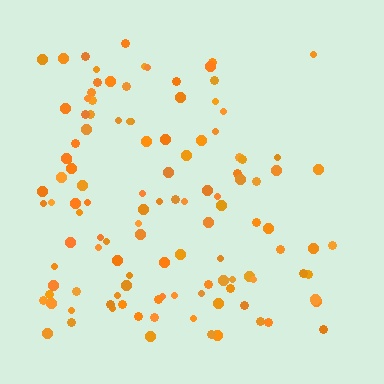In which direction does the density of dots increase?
From right to left, with the left side densest.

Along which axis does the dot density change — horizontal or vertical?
Horizontal.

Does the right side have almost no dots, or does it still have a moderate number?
Still a moderate number, just noticeably fewer than the left.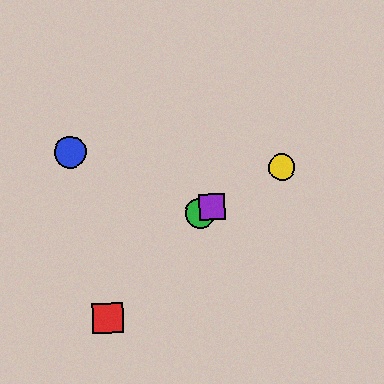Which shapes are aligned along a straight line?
The green circle, the yellow circle, the purple square are aligned along a straight line.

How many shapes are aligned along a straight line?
3 shapes (the green circle, the yellow circle, the purple square) are aligned along a straight line.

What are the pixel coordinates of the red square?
The red square is at (108, 318).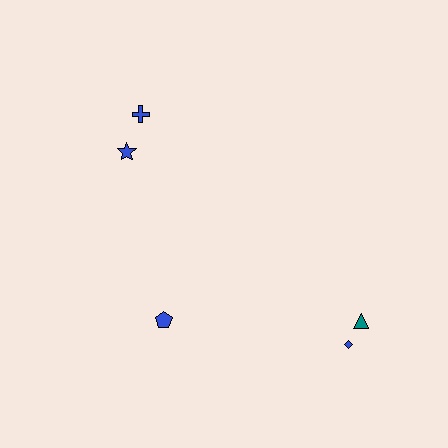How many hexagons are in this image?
There are no hexagons.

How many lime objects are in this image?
There are no lime objects.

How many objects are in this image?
There are 5 objects.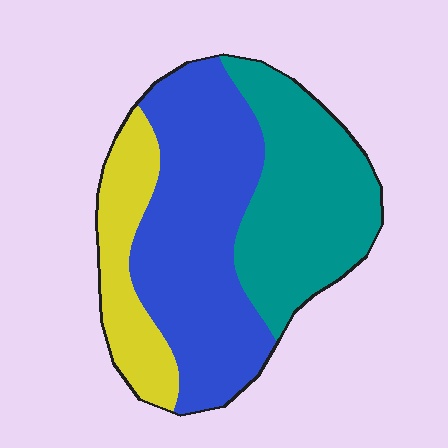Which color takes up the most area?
Blue, at roughly 45%.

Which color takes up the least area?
Yellow, at roughly 20%.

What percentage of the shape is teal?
Teal covers about 35% of the shape.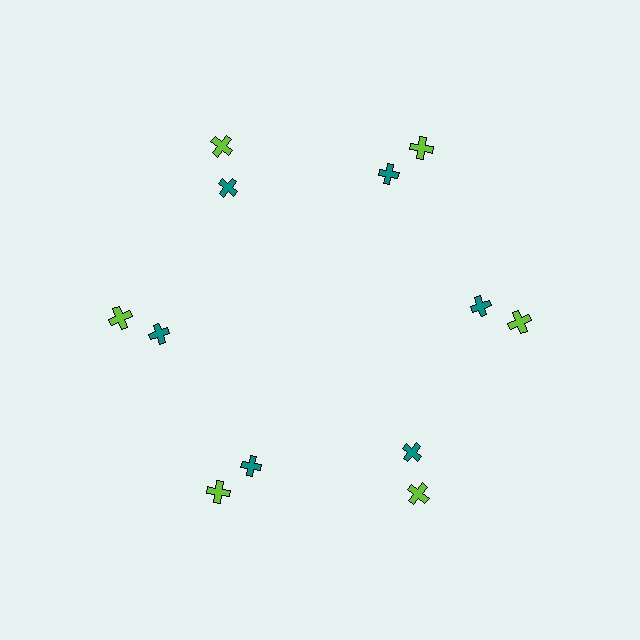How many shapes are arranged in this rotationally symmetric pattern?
There are 12 shapes, arranged in 6 groups of 2.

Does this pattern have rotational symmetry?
Yes, this pattern has 6-fold rotational symmetry. It looks the same after rotating 60 degrees around the center.